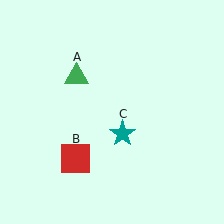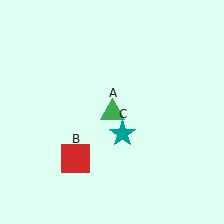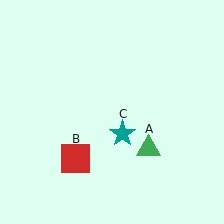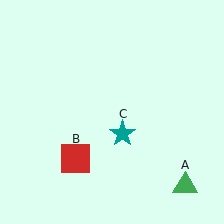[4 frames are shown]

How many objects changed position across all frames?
1 object changed position: green triangle (object A).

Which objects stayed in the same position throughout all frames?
Red square (object B) and teal star (object C) remained stationary.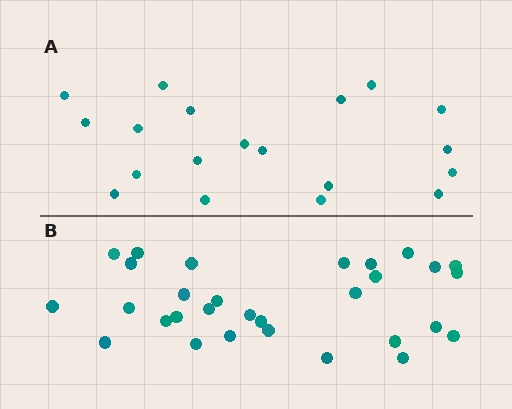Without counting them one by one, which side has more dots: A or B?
Region B (the bottom region) has more dots.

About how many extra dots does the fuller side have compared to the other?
Region B has roughly 12 or so more dots than region A.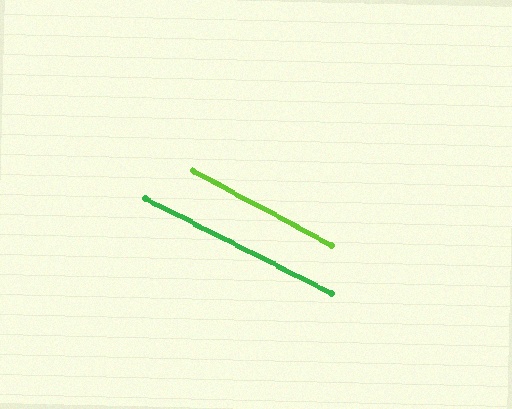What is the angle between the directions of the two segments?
Approximately 2 degrees.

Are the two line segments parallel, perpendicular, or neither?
Parallel — their directions differ by only 1.7°.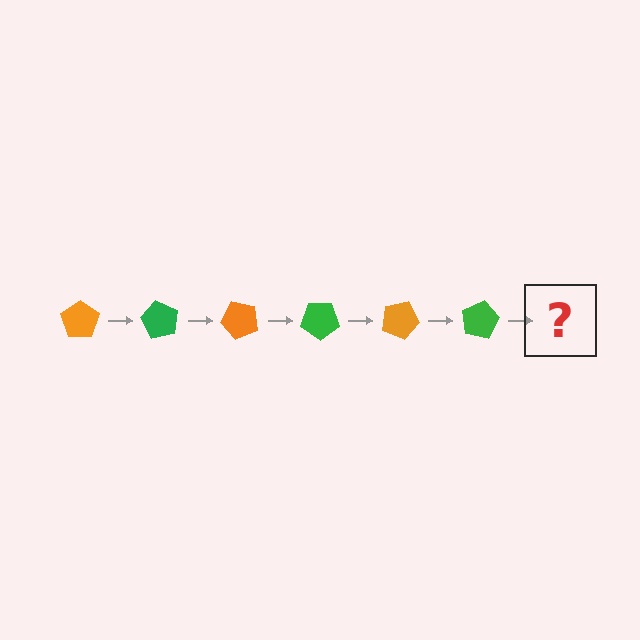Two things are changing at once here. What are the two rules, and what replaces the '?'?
The two rules are that it rotates 60 degrees each step and the color cycles through orange and green. The '?' should be an orange pentagon, rotated 360 degrees from the start.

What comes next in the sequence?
The next element should be an orange pentagon, rotated 360 degrees from the start.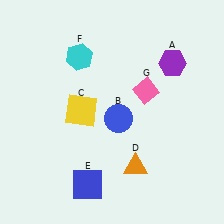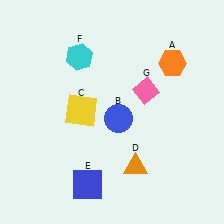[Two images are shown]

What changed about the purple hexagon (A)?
In Image 1, A is purple. In Image 2, it changed to orange.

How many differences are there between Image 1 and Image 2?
There is 1 difference between the two images.